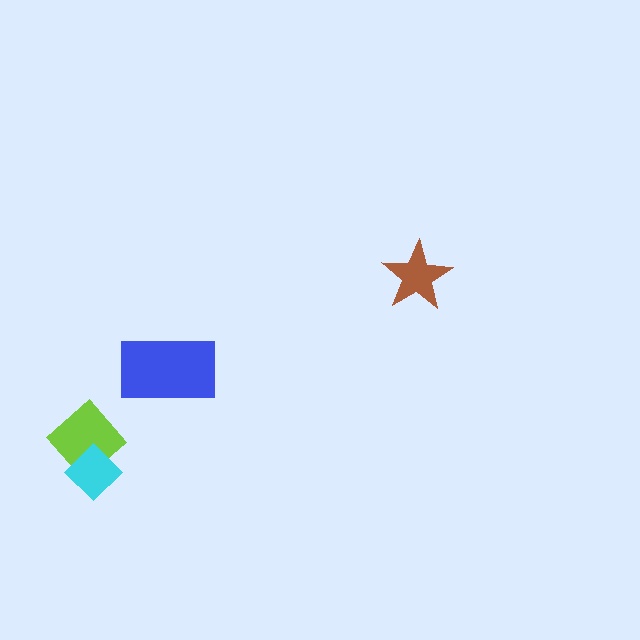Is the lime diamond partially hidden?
Yes, it is partially covered by another shape.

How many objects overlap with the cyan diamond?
1 object overlaps with the cyan diamond.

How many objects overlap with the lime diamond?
1 object overlaps with the lime diamond.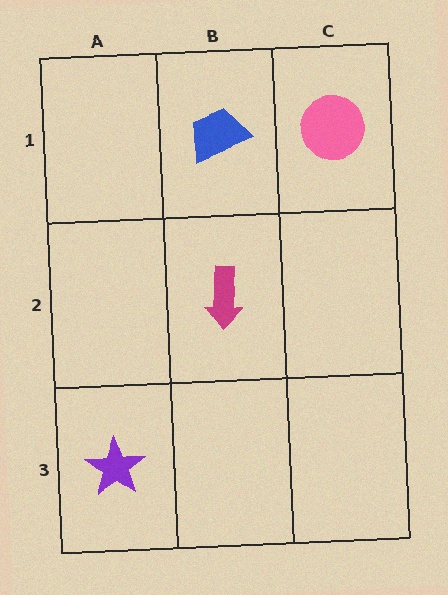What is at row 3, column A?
A purple star.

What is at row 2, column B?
A magenta arrow.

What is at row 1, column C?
A pink circle.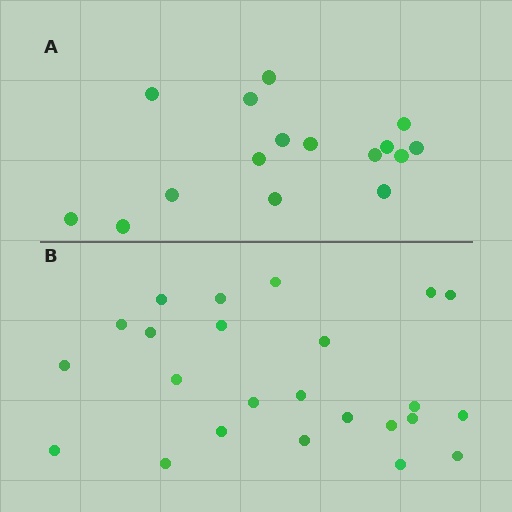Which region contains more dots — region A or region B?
Region B (the bottom region) has more dots.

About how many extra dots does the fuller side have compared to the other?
Region B has roughly 8 or so more dots than region A.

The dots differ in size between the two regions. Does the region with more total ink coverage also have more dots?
No. Region A has more total ink coverage because its dots are larger, but region B actually contains more individual dots. Total area can be misleading — the number of items is what matters here.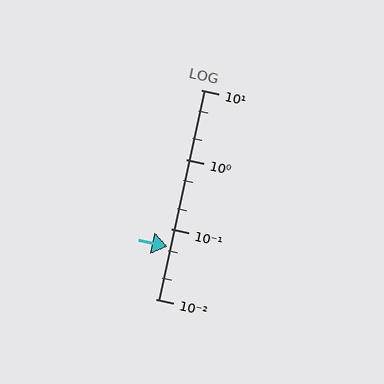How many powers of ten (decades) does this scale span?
The scale spans 3 decades, from 0.01 to 10.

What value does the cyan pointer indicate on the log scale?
The pointer indicates approximately 0.057.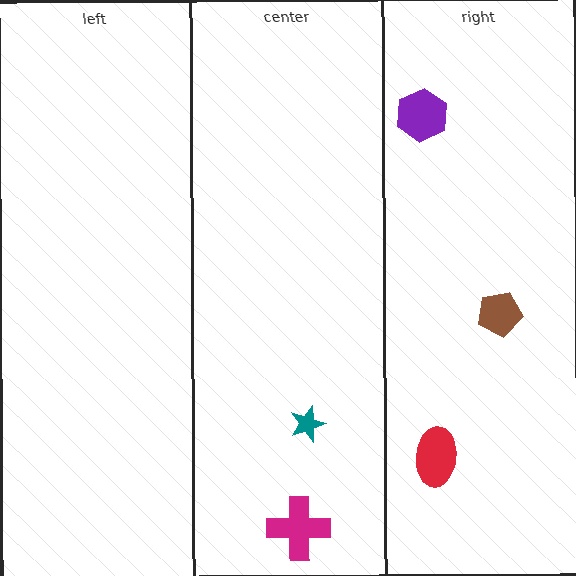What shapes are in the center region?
The magenta cross, the teal star.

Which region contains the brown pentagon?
The right region.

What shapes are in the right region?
The brown pentagon, the red ellipse, the purple hexagon.